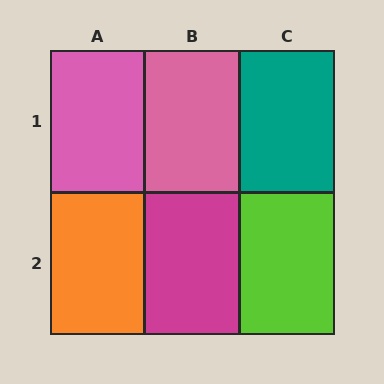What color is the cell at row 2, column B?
Magenta.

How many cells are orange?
1 cell is orange.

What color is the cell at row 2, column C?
Lime.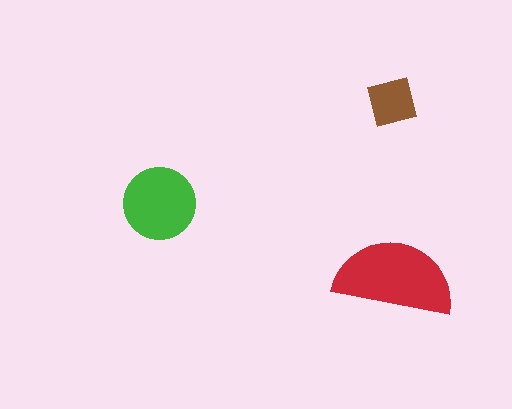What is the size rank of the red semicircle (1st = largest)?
1st.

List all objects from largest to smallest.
The red semicircle, the green circle, the brown square.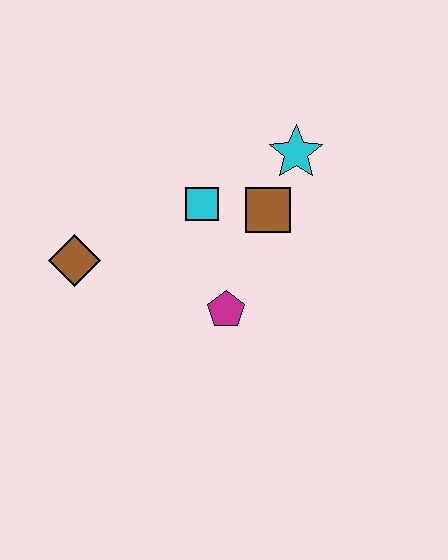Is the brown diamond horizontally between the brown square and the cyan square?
No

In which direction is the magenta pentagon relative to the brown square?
The magenta pentagon is below the brown square.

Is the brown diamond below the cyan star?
Yes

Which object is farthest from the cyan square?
The brown diamond is farthest from the cyan square.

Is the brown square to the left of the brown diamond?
No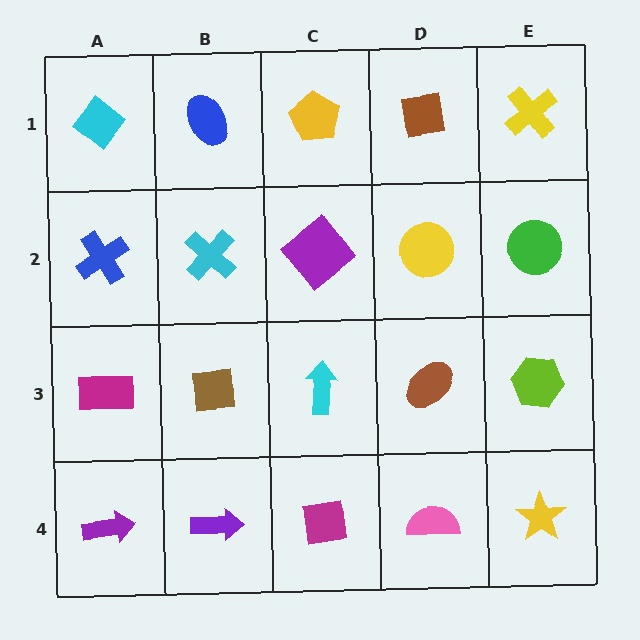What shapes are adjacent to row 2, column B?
A blue ellipse (row 1, column B), a brown square (row 3, column B), a blue cross (row 2, column A), a purple diamond (row 2, column C).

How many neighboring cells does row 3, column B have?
4.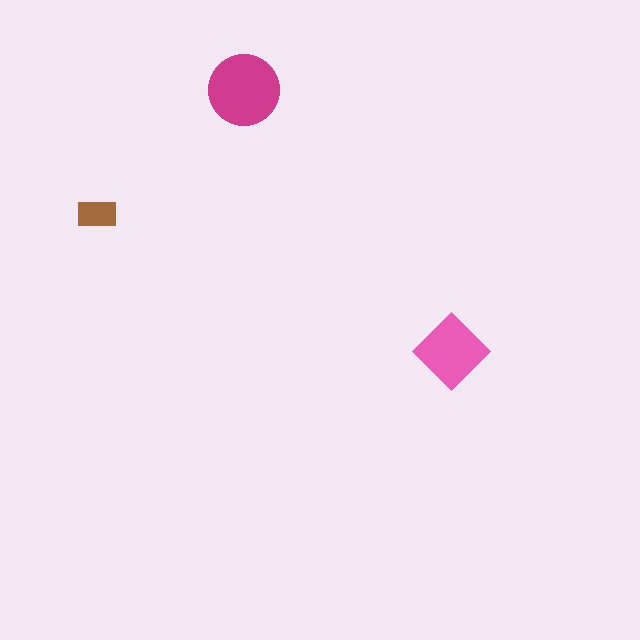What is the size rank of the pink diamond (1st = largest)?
2nd.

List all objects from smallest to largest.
The brown rectangle, the pink diamond, the magenta circle.